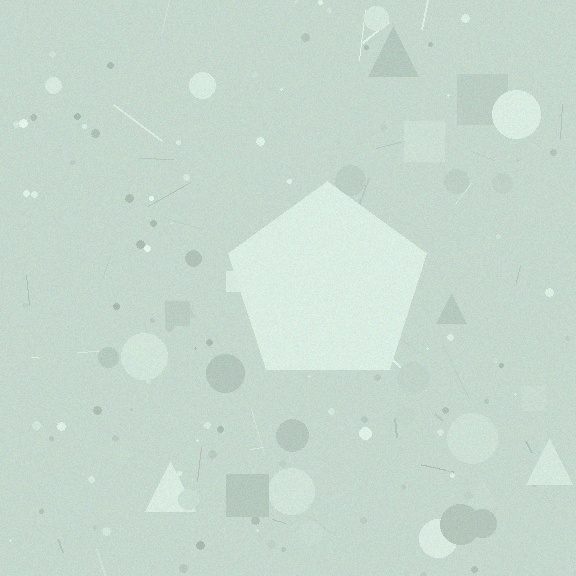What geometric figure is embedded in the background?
A pentagon is embedded in the background.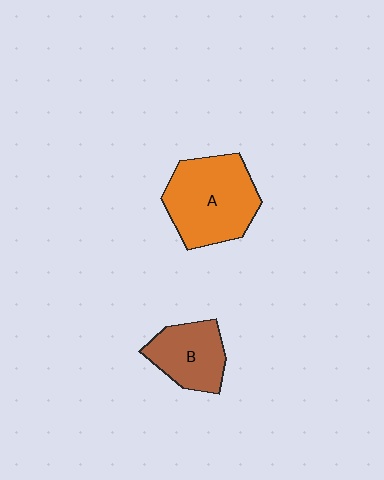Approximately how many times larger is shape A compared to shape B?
Approximately 1.6 times.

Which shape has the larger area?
Shape A (orange).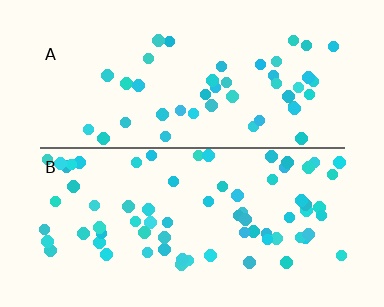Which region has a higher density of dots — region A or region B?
B (the bottom).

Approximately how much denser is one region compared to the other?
Approximately 1.6× — region B over region A.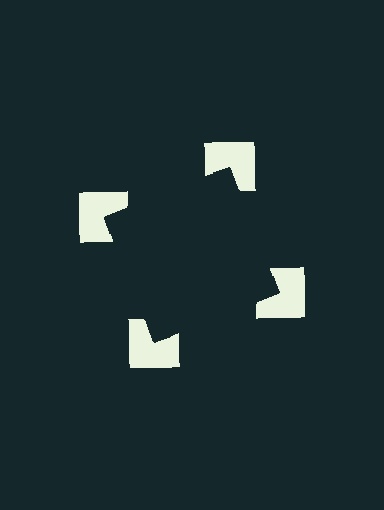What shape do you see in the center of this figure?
An illusory square — its edges are inferred from the aligned wedge cuts in the notched squares, not physically drawn.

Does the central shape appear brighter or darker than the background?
It typically appears slightly darker than the background, even though no actual brightness change is drawn.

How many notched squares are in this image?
There are 4 — one at each vertex of the illusory square.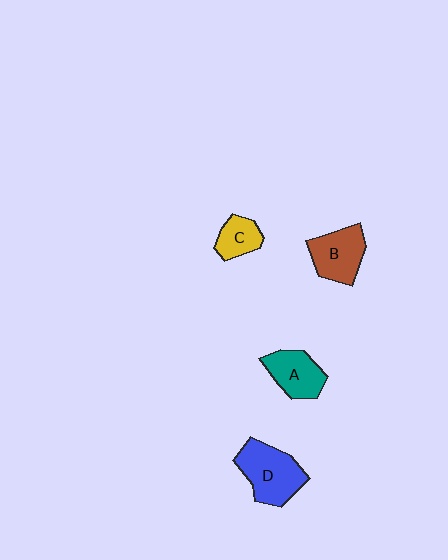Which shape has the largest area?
Shape D (blue).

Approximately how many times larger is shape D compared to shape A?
Approximately 1.4 times.